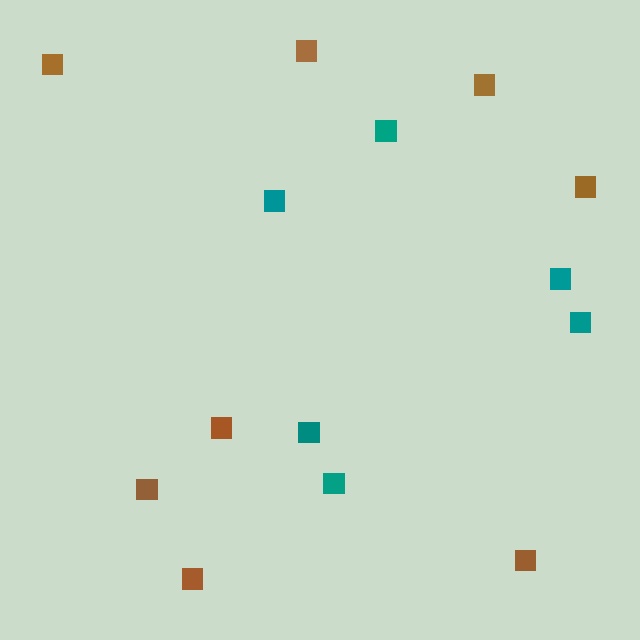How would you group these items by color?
There are 2 groups: one group of teal squares (6) and one group of brown squares (8).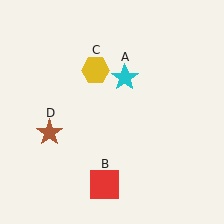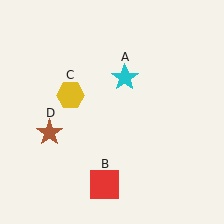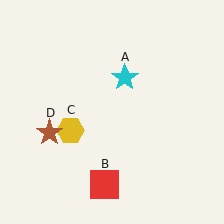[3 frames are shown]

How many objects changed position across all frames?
1 object changed position: yellow hexagon (object C).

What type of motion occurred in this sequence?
The yellow hexagon (object C) rotated counterclockwise around the center of the scene.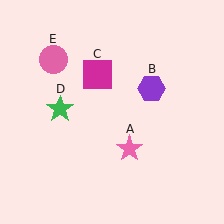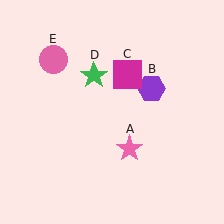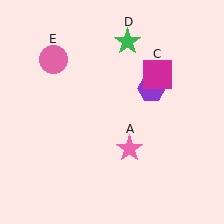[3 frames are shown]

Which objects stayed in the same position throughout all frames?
Pink star (object A) and purple hexagon (object B) and pink circle (object E) remained stationary.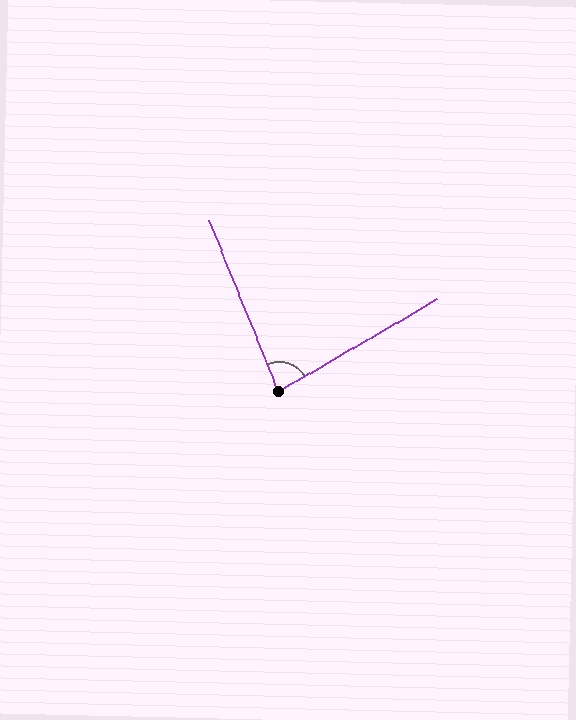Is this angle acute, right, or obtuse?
It is acute.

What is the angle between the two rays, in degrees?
Approximately 82 degrees.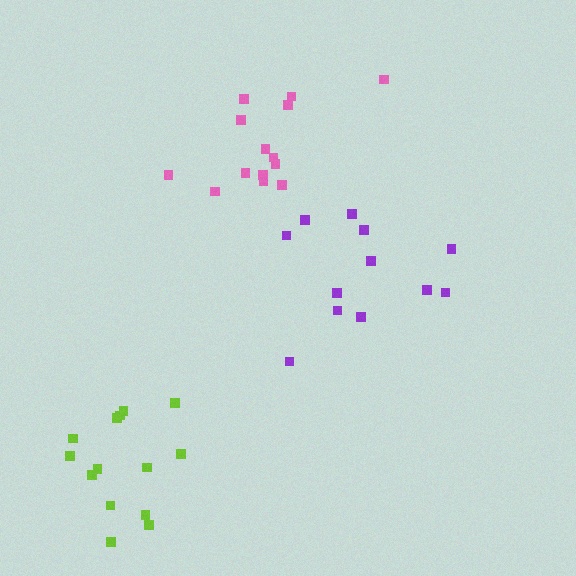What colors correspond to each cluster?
The clusters are colored: pink, lime, purple.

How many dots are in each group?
Group 1: 14 dots, Group 2: 14 dots, Group 3: 12 dots (40 total).